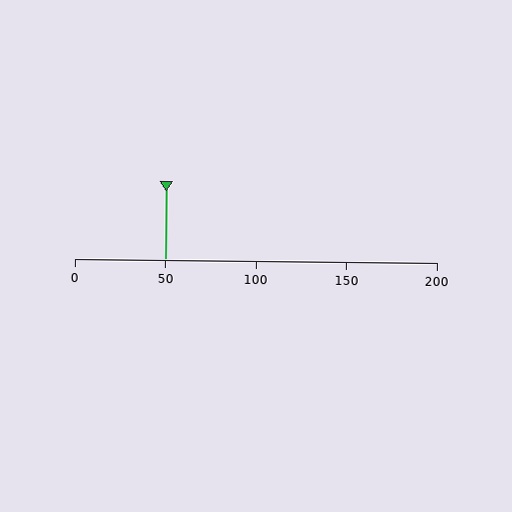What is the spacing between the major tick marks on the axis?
The major ticks are spaced 50 apart.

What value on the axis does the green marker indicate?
The marker indicates approximately 50.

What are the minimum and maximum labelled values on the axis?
The axis runs from 0 to 200.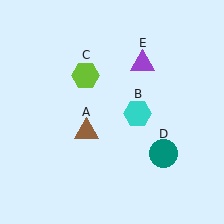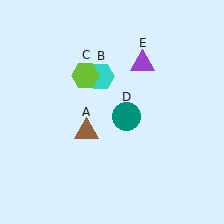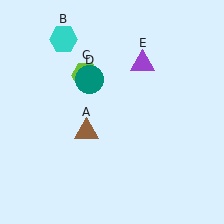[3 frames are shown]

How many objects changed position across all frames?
2 objects changed position: cyan hexagon (object B), teal circle (object D).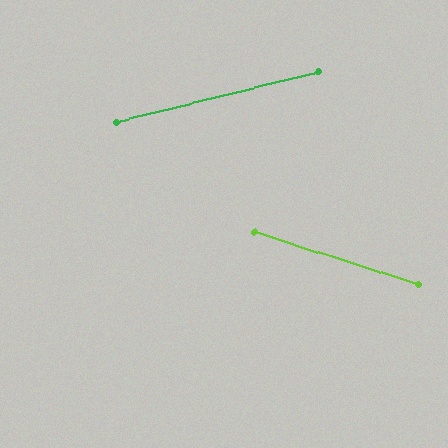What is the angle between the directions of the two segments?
Approximately 32 degrees.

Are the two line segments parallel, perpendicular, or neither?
Neither parallel nor perpendicular — they differ by about 32°.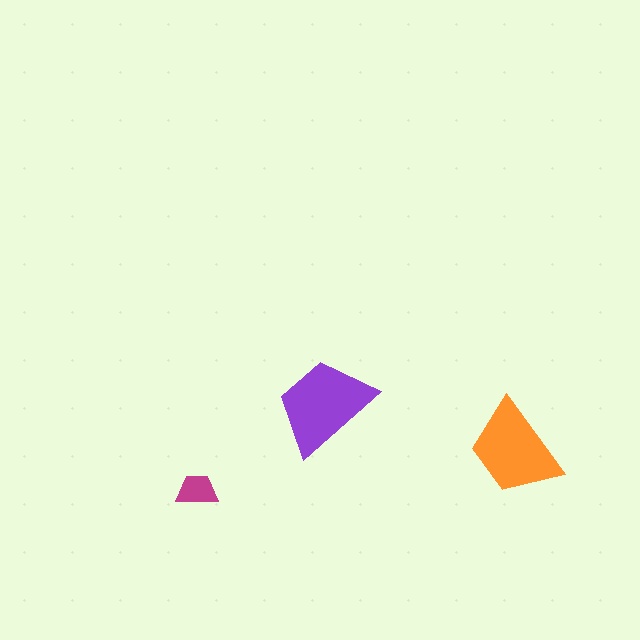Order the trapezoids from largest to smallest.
the purple one, the orange one, the magenta one.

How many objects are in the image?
There are 3 objects in the image.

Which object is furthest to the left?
The magenta trapezoid is leftmost.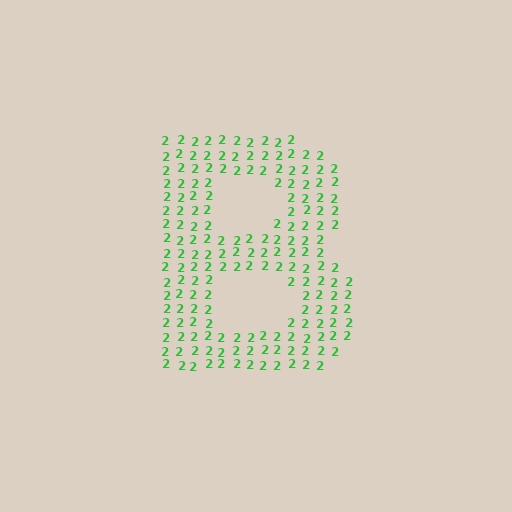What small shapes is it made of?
It is made of small digit 2's.